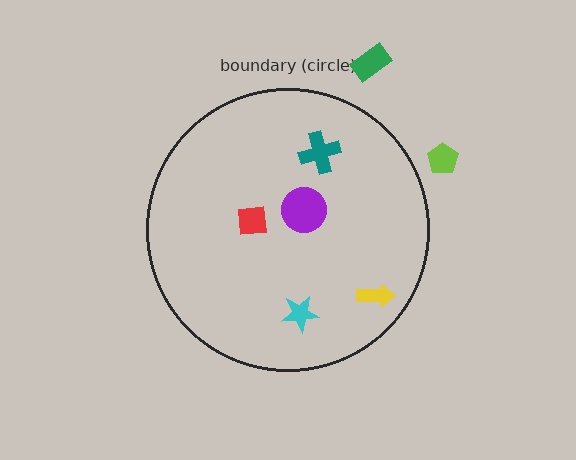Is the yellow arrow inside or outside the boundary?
Inside.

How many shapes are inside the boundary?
5 inside, 2 outside.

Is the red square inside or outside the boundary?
Inside.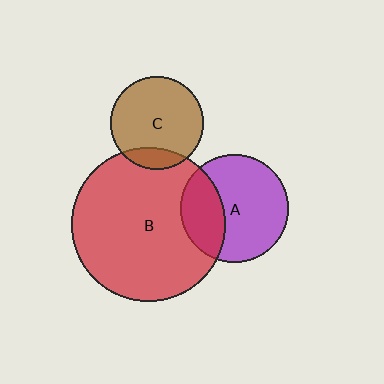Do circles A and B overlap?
Yes.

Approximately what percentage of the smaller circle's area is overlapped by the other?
Approximately 30%.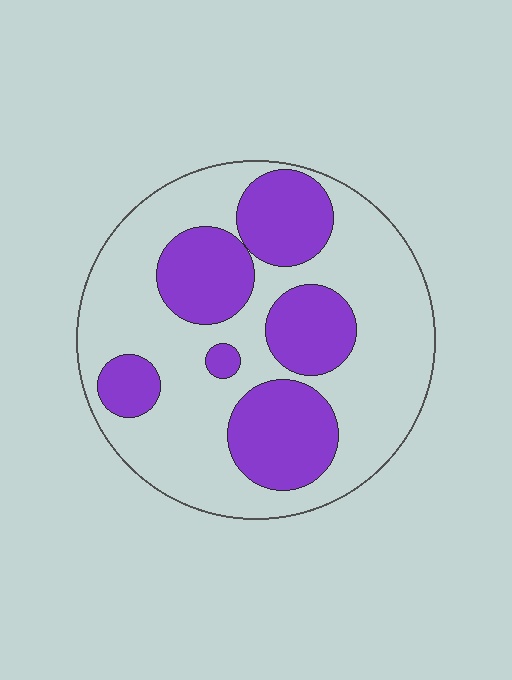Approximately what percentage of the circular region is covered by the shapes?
Approximately 35%.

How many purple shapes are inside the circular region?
6.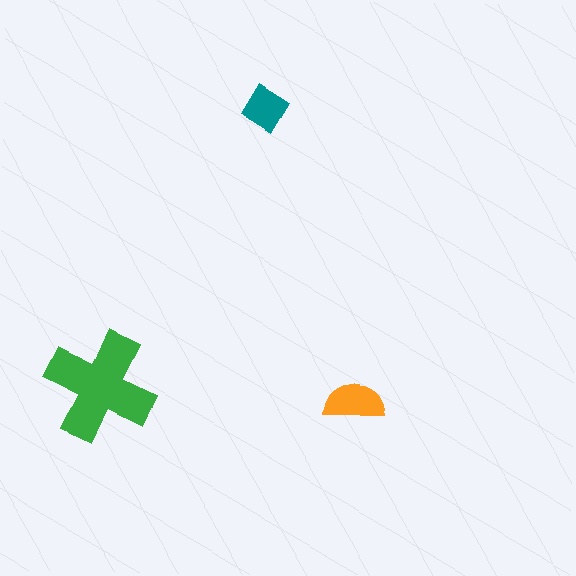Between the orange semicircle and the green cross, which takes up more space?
The green cross.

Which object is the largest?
The green cross.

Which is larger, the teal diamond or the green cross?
The green cross.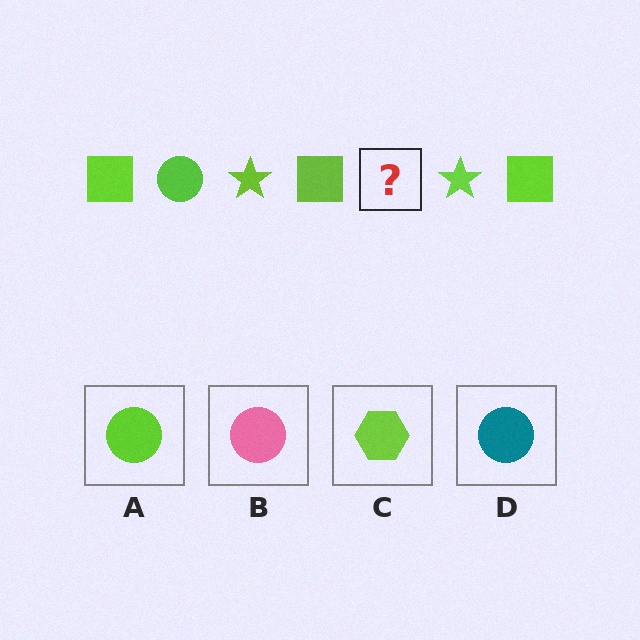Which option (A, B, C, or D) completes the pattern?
A.